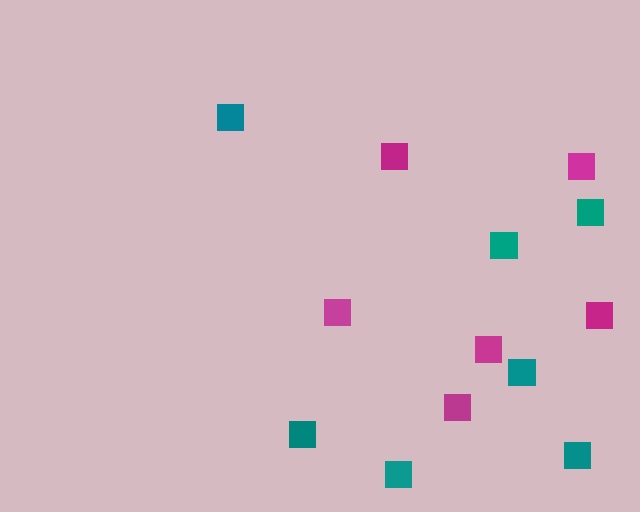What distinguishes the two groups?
There are 2 groups: one group of magenta squares (6) and one group of teal squares (7).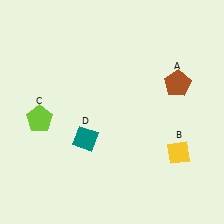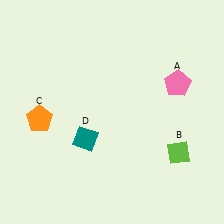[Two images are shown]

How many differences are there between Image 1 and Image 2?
There are 3 differences between the two images.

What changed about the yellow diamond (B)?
In Image 1, B is yellow. In Image 2, it changed to lime.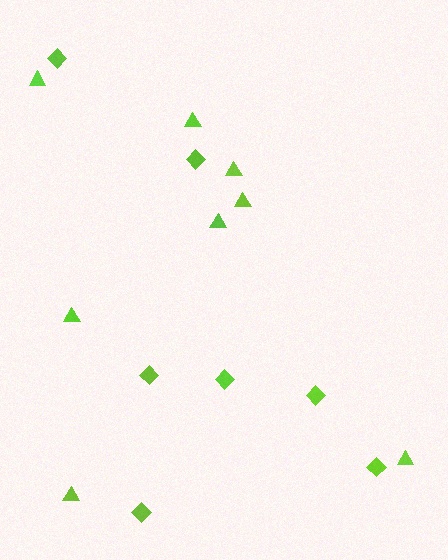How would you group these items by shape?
There are 2 groups: one group of triangles (8) and one group of diamonds (7).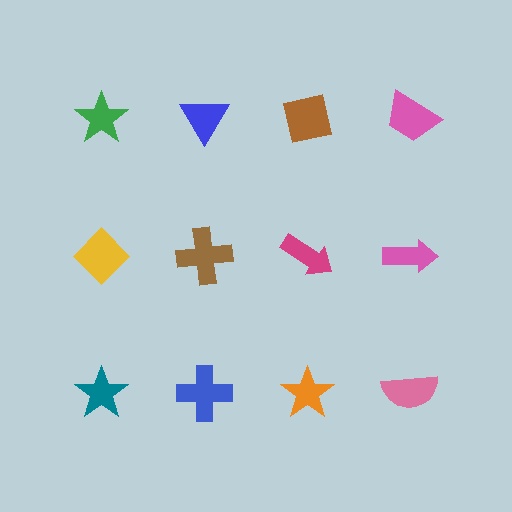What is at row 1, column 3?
A brown square.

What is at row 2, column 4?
A pink arrow.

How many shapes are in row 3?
4 shapes.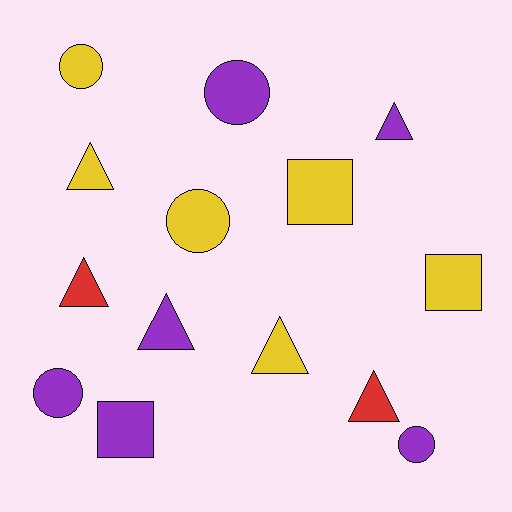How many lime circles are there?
There are no lime circles.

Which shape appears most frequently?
Triangle, with 6 objects.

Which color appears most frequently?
Yellow, with 6 objects.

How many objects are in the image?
There are 14 objects.